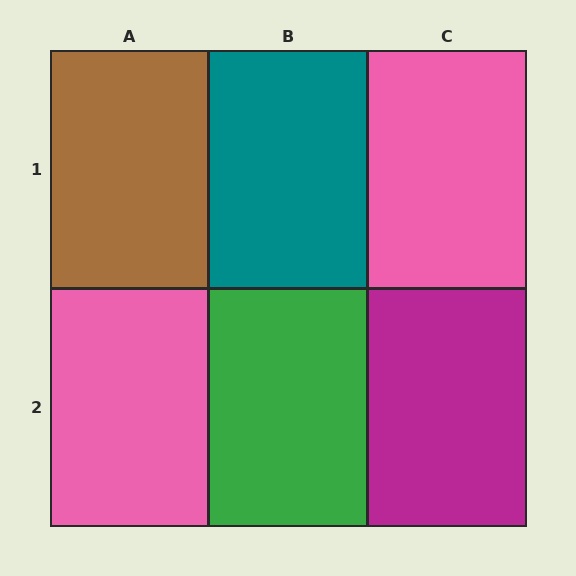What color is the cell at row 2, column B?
Green.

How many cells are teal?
1 cell is teal.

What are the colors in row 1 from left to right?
Brown, teal, pink.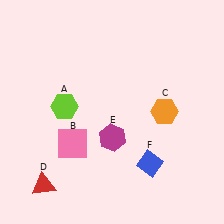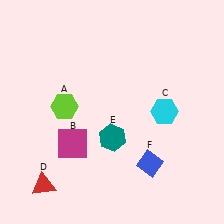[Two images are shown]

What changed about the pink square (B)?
In Image 1, B is pink. In Image 2, it changed to magenta.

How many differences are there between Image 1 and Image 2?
There are 3 differences between the two images.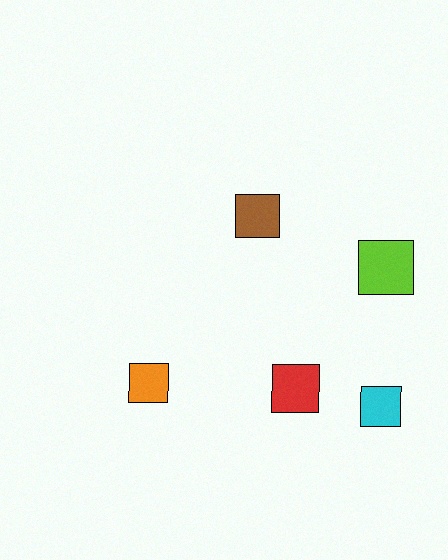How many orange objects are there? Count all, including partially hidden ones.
There is 1 orange object.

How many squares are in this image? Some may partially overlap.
There are 5 squares.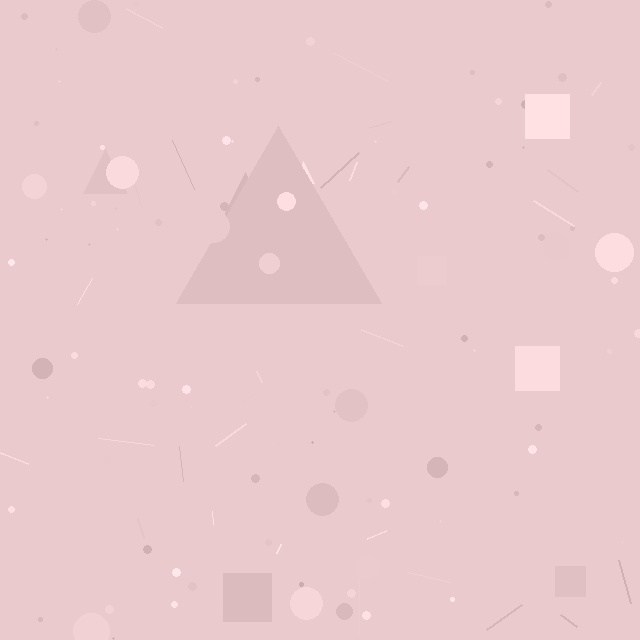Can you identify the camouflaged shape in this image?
The camouflaged shape is a triangle.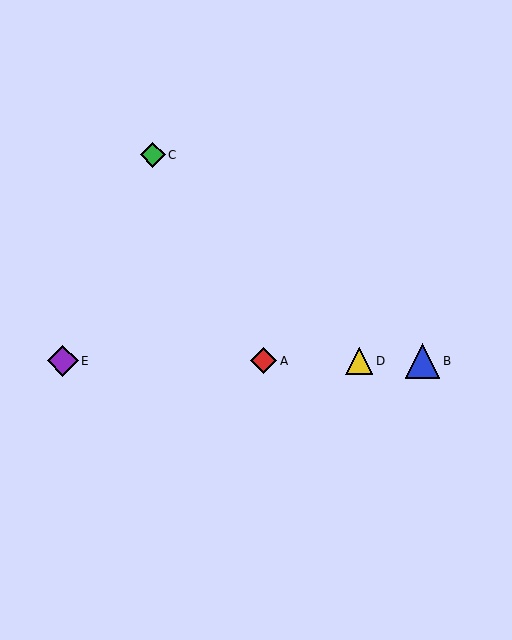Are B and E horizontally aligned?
Yes, both are at y≈361.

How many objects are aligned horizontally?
4 objects (A, B, D, E) are aligned horizontally.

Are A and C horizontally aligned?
No, A is at y≈361 and C is at y≈155.